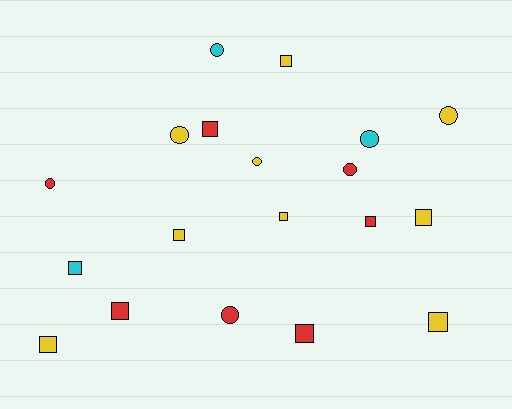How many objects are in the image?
There are 19 objects.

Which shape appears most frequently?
Square, with 11 objects.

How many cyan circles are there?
There are 2 cyan circles.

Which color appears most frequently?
Yellow, with 9 objects.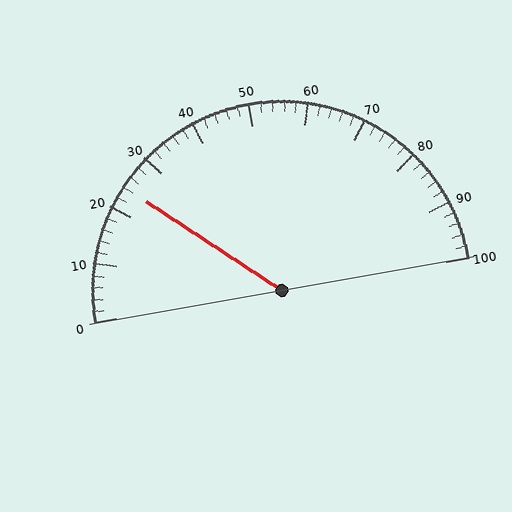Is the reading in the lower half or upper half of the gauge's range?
The reading is in the lower half of the range (0 to 100).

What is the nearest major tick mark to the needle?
The nearest major tick mark is 20.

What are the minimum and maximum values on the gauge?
The gauge ranges from 0 to 100.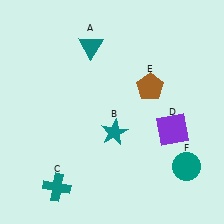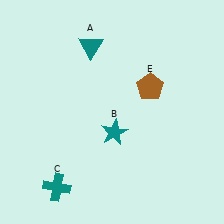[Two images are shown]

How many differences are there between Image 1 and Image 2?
There are 2 differences between the two images.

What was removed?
The teal circle (F), the purple square (D) were removed in Image 2.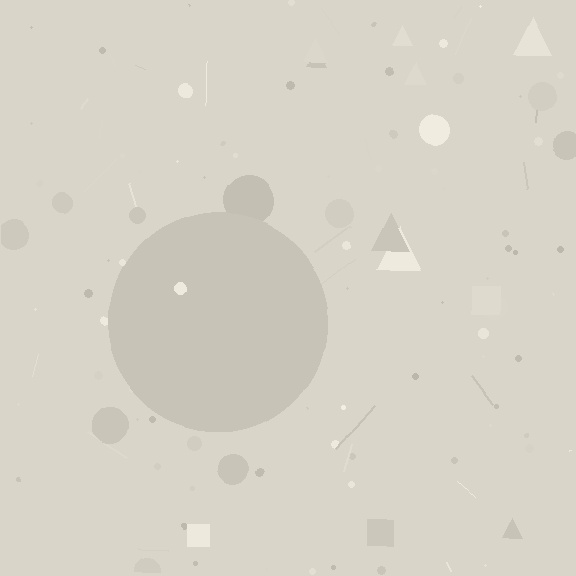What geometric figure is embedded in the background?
A circle is embedded in the background.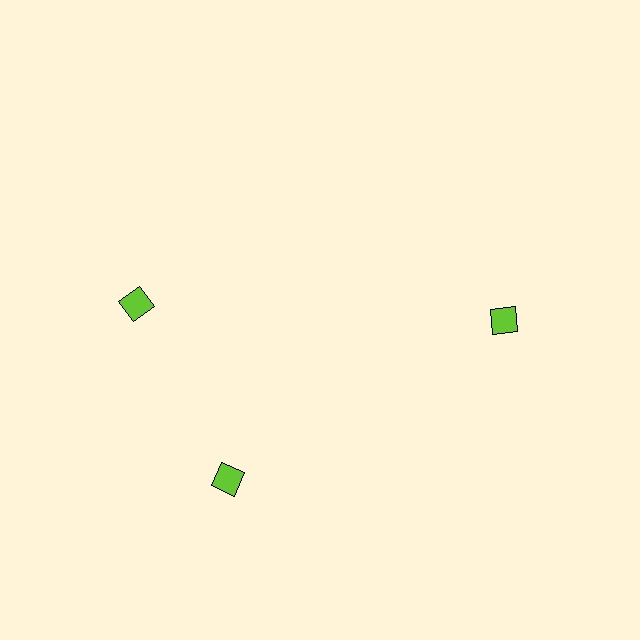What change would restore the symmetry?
The symmetry would be restored by rotating it back into even spacing with its neighbors so that all 3 diamonds sit at equal angles and equal distance from the center.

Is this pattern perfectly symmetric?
No. The 3 lime diamonds are arranged in a ring, but one element near the 11 o'clock position is rotated out of alignment along the ring, breaking the 3-fold rotational symmetry.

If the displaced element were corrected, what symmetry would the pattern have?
It would have 3-fold rotational symmetry — the pattern would map onto itself every 120 degrees.